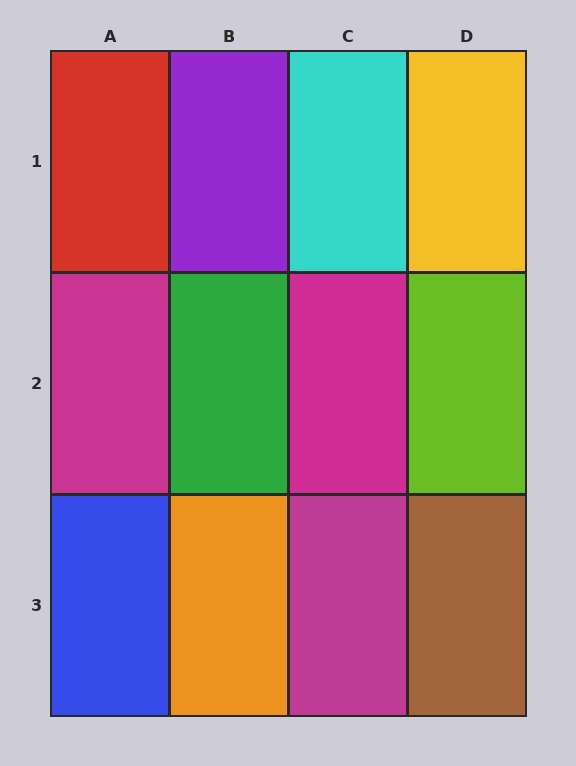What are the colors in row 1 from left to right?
Red, purple, cyan, yellow.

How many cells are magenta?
3 cells are magenta.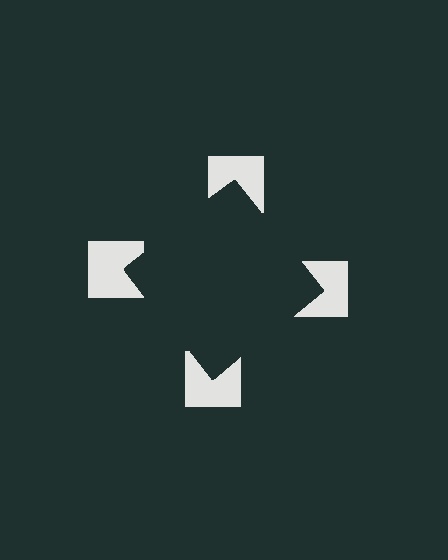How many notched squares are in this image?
There are 4 — one at each vertex of the illusory square.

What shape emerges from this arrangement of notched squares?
An illusory square — its edges are inferred from the aligned wedge cuts in the notched squares, not physically drawn.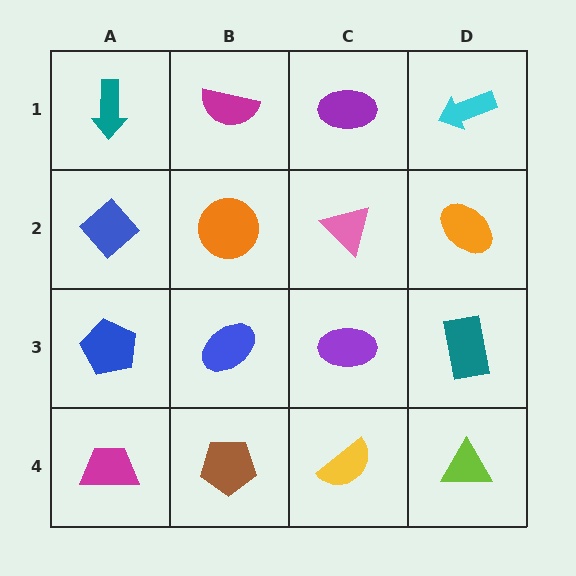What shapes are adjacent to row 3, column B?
An orange circle (row 2, column B), a brown pentagon (row 4, column B), a blue pentagon (row 3, column A), a purple ellipse (row 3, column C).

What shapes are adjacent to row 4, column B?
A blue ellipse (row 3, column B), a magenta trapezoid (row 4, column A), a yellow semicircle (row 4, column C).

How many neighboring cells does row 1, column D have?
2.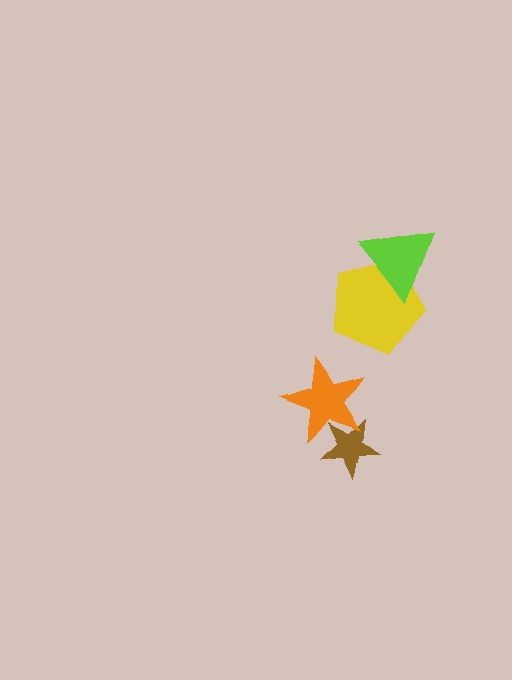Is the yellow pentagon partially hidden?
Yes, it is partially covered by another shape.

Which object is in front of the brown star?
The orange star is in front of the brown star.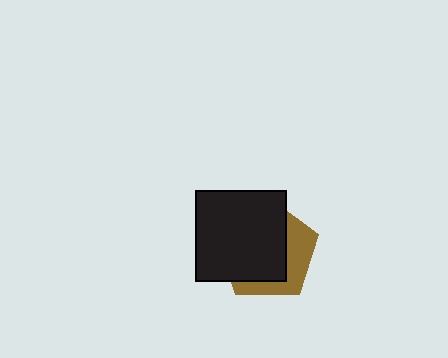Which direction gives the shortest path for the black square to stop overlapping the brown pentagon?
Moving toward the upper-left gives the shortest separation.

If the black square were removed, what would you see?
You would see the complete brown pentagon.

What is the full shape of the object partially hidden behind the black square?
The partially hidden object is a brown pentagon.